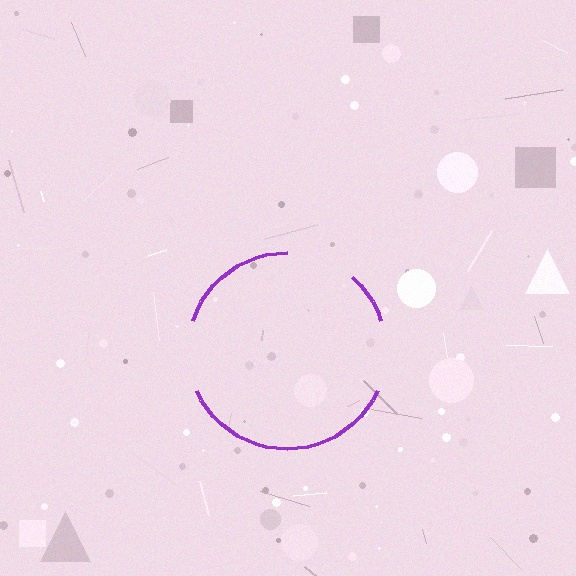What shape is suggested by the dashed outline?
The dashed outline suggests a circle.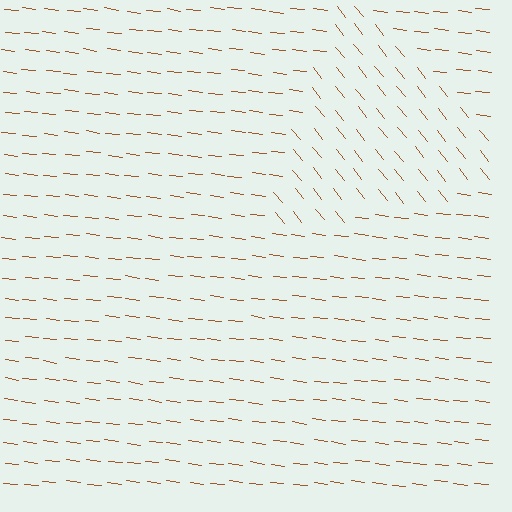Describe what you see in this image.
The image is filled with small brown line segments. A triangle region in the image has lines oriented differently from the surrounding lines, creating a visible texture boundary.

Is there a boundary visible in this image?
Yes, there is a texture boundary formed by a change in line orientation.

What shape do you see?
I see a triangle.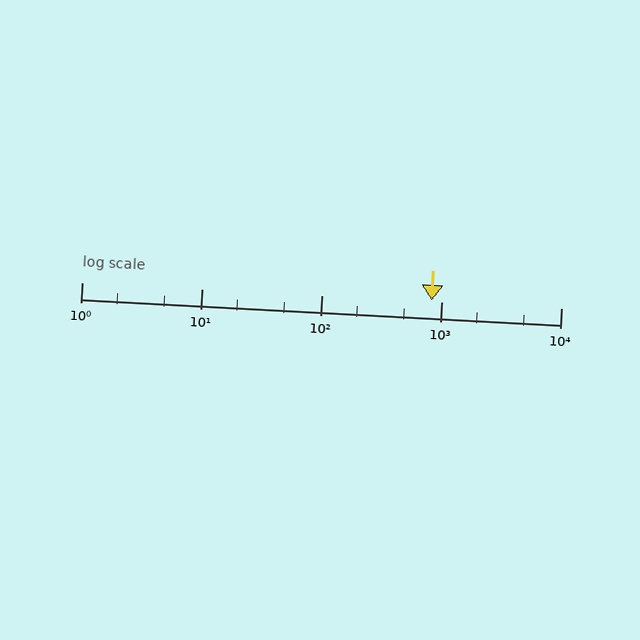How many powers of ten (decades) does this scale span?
The scale spans 4 decades, from 1 to 10000.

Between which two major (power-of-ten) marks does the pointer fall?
The pointer is between 100 and 1000.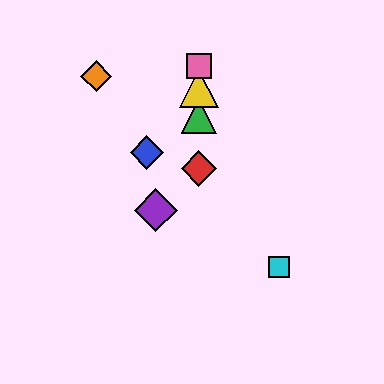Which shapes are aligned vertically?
The red diamond, the green triangle, the yellow triangle, the pink square are aligned vertically.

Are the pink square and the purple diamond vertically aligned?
No, the pink square is at x≈199 and the purple diamond is at x≈156.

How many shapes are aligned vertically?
4 shapes (the red diamond, the green triangle, the yellow triangle, the pink square) are aligned vertically.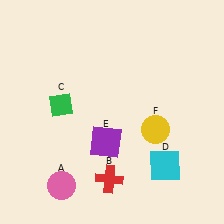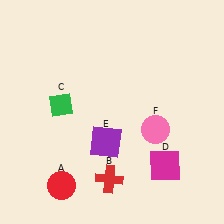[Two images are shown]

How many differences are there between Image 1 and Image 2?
There are 3 differences between the two images.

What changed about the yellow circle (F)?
In Image 1, F is yellow. In Image 2, it changed to pink.